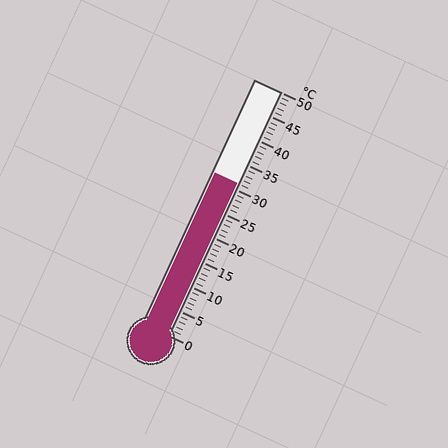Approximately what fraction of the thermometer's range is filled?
The thermometer is filled to approximately 60% of its range.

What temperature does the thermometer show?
The thermometer shows approximately 31°C.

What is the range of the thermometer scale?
The thermometer scale ranges from 0°C to 50°C.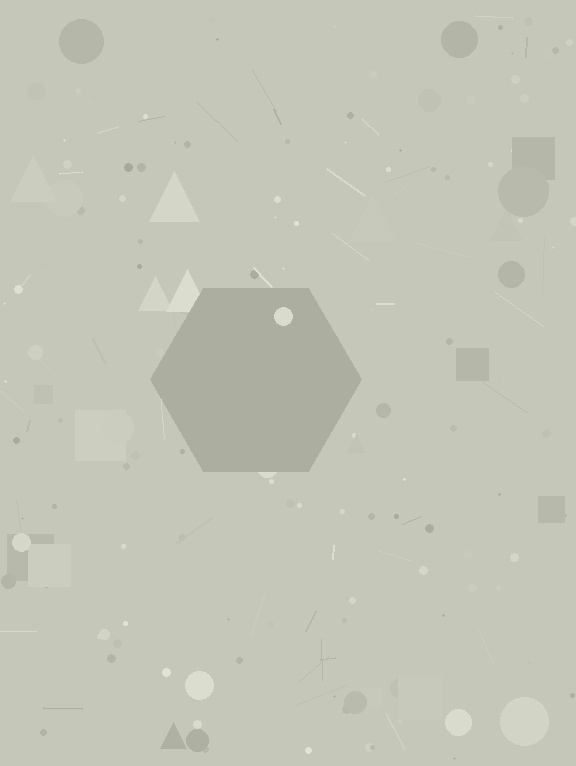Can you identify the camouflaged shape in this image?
The camouflaged shape is a hexagon.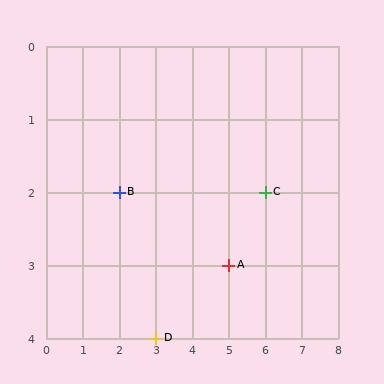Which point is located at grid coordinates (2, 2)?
Point B is at (2, 2).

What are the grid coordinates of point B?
Point B is at grid coordinates (2, 2).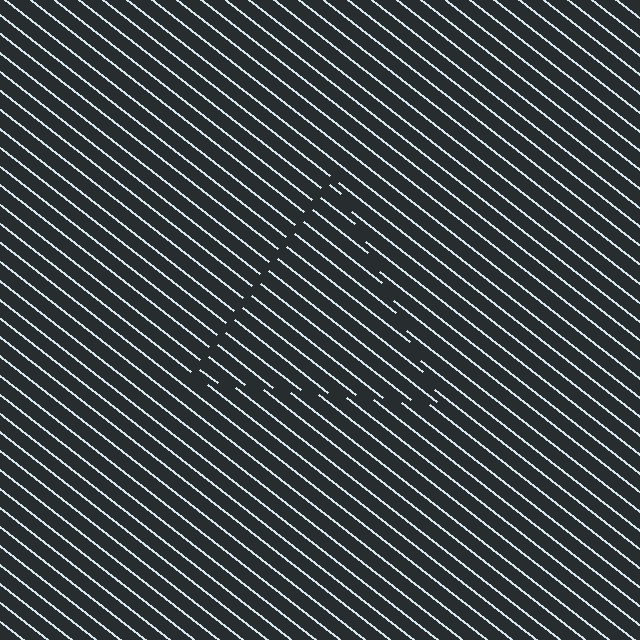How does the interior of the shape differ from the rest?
The interior of the shape contains the same grating, shifted by half a period — the contour is defined by the phase discontinuity where line-ends from the inner and outer gratings abut.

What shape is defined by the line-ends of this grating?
An illusory triangle. The interior of the shape contains the same grating, shifted by half a period — the contour is defined by the phase discontinuity where line-ends from the inner and outer gratings abut.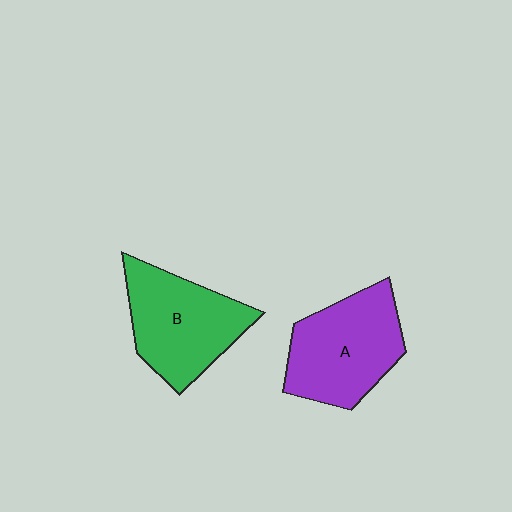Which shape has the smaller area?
Shape B (green).